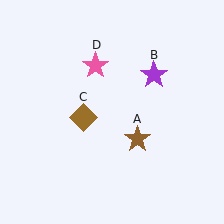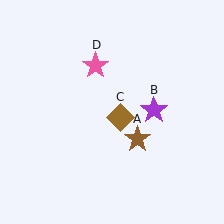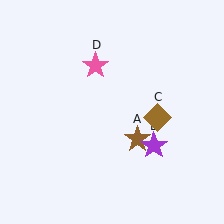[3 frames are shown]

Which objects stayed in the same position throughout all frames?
Brown star (object A) and pink star (object D) remained stationary.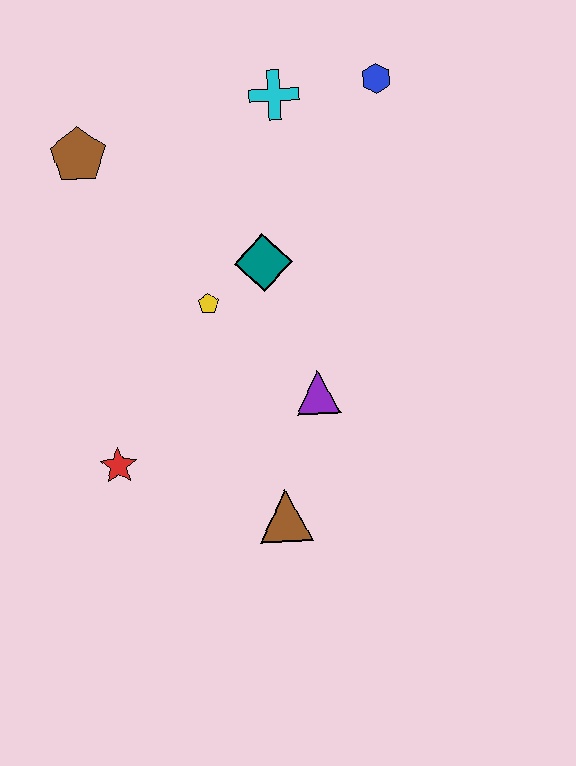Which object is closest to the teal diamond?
The yellow pentagon is closest to the teal diamond.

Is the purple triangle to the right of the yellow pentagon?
Yes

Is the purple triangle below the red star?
No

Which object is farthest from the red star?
The blue hexagon is farthest from the red star.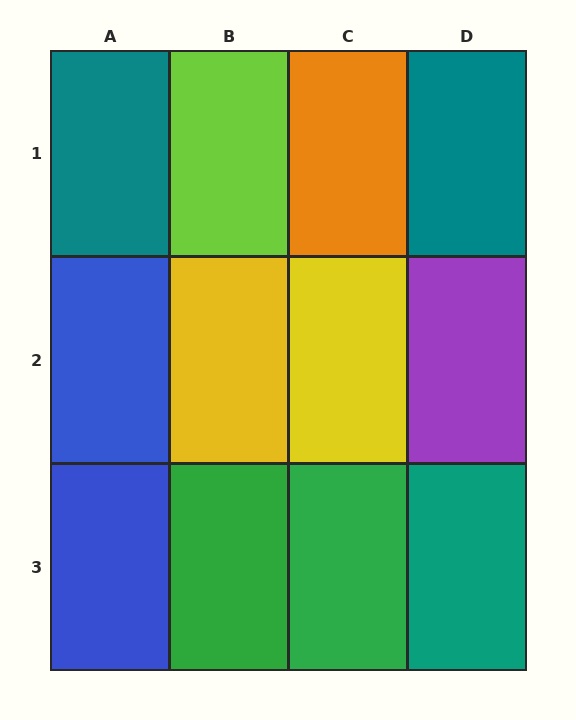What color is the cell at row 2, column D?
Purple.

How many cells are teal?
3 cells are teal.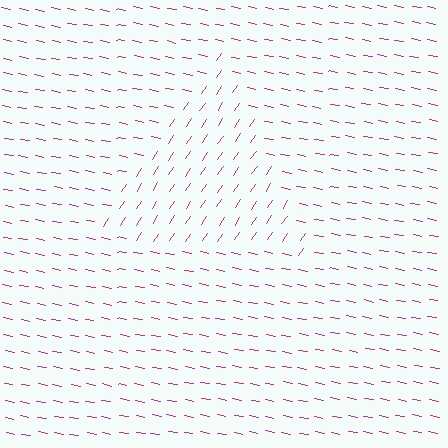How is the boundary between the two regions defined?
The boundary is defined purely by a change in line orientation (approximately 66 degrees difference). All lines are the same color and thickness.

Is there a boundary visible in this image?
Yes, there is a texture boundary formed by a change in line orientation.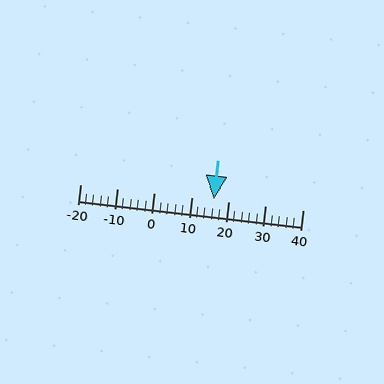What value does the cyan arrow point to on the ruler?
The cyan arrow points to approximately 16.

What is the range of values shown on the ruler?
The ruler shows values from -20 to 40.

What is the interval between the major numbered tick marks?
The major tick marks are spaced 10 units apart.